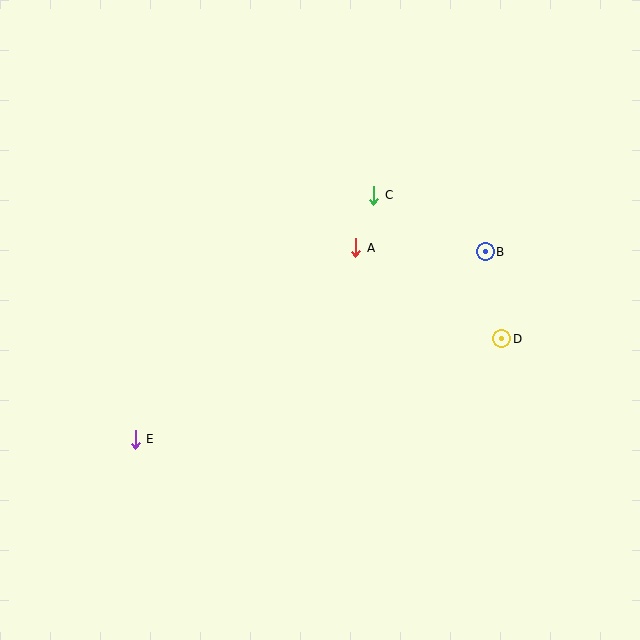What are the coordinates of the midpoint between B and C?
The midpoint between B and C is at (430, 223).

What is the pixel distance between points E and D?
The distance between E and D is 380 pixels.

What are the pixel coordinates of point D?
Point D is at (502, 339).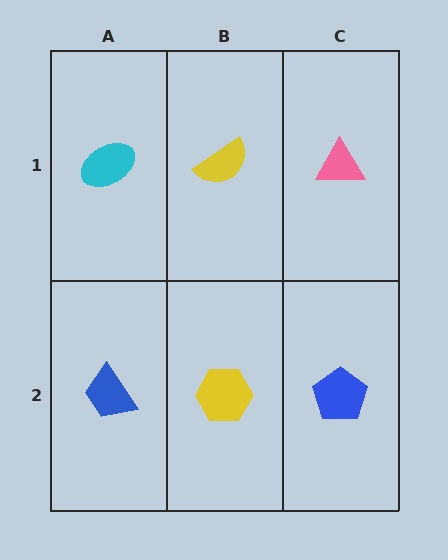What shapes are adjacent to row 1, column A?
A blue trapezoid (row 2, column A), a yellow semicircle (row 1, column B).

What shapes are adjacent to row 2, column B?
A yellow semicircle (row 1, column B), a blue trapezoid (row 2, column A), a blue pentagon (row 2, column C).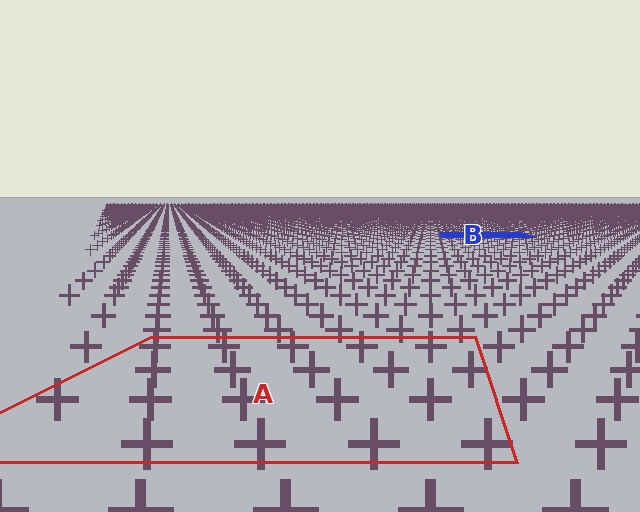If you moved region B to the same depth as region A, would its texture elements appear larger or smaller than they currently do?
They would appear larger. At a closer depth, the same texture elements are projected at a bigger on-screen size.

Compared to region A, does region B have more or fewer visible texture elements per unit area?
Region B has more texture elements per unit area — they are packed more densely because it is farther away.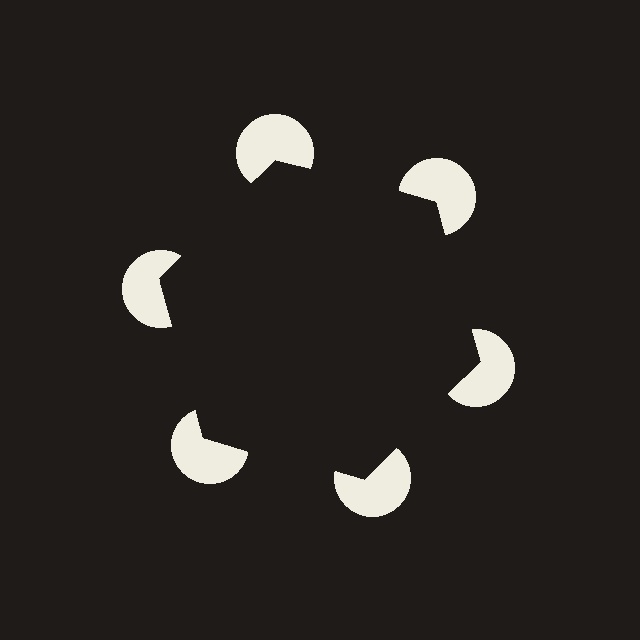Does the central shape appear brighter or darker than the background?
It typically appears slightly darker than the background, even though no actual brightness change is drawn.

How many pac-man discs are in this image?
There are 6 — one at each vertex of the illusory hexagon.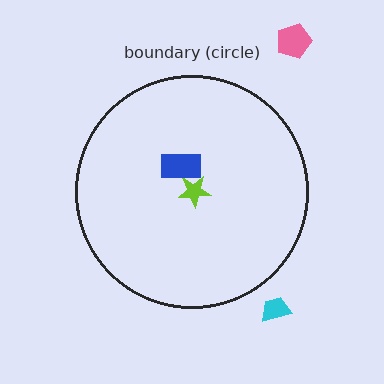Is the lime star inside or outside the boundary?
Inside.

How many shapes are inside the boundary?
2 inside, 2 outside.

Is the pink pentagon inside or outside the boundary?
Outside.